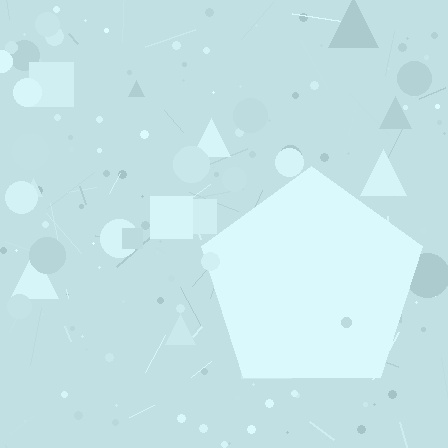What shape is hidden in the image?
A pentagon is hidden in the image.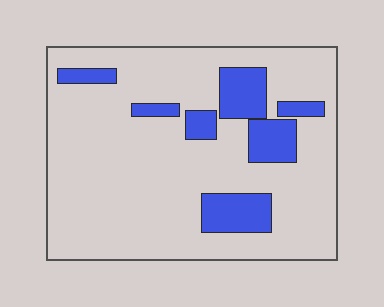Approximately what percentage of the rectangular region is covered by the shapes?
Approximately 15%.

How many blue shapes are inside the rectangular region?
7.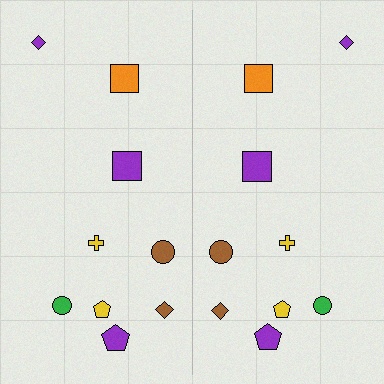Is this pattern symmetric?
Yes, this pattern has bilateral (reflection) symmetry.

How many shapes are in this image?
There are 18 shapes in this image.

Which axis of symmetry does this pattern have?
The pattern has a vertical axis of symmetry running through the center of the image.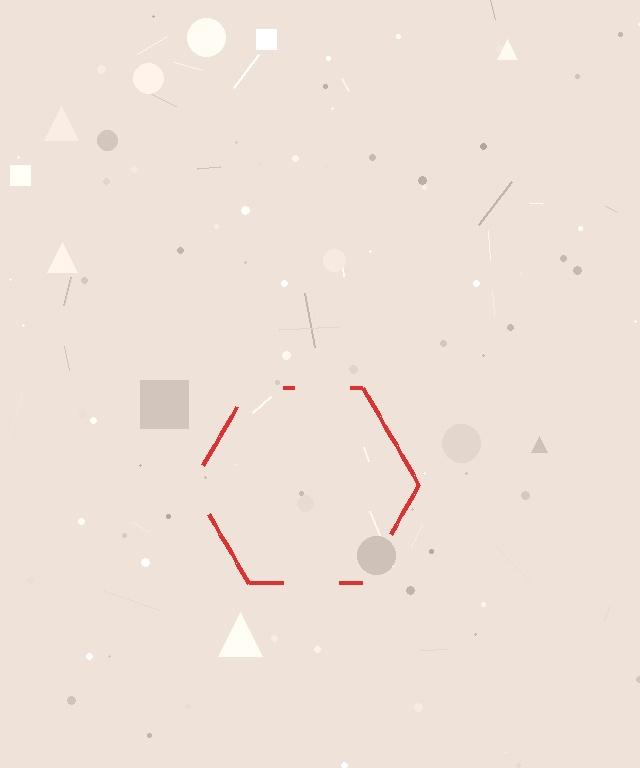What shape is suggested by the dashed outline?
The dashed outline suggests a hexagon.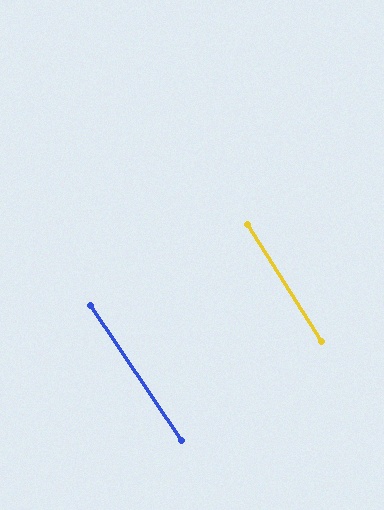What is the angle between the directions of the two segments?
Approximately 2 degrees.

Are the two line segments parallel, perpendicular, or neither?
Parallel — their directions differ by only 1.9°.